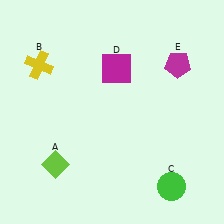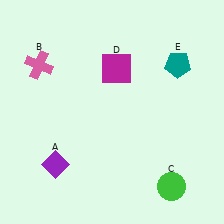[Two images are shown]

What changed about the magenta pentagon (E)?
In Image 1, E is magenta. In Image 2, it changed to teal.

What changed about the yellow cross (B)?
In Image 1, B is yellow. In Image 2, it changed to pink.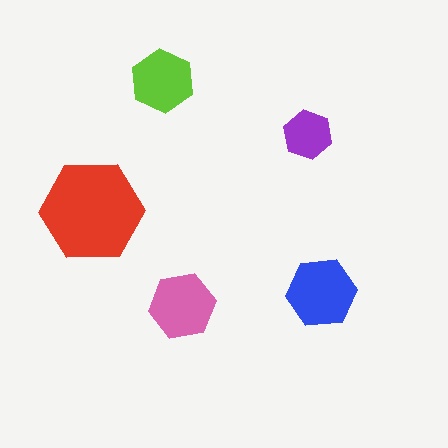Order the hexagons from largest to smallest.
the red one, the blue one, the pink one, the lime one, the purple one.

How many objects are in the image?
There are 5 objects in the image.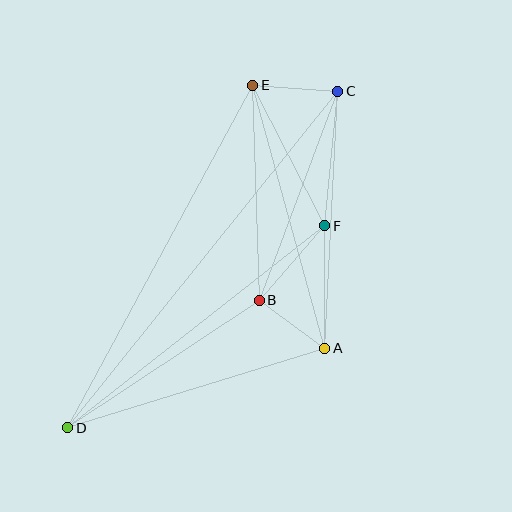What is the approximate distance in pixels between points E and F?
The distance between E and F is approximately 158 pixels.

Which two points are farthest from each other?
Points C and D are farthest from each other.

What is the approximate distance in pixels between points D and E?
The distance between D and E is approximately 389 pixels.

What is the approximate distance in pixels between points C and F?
The distance between C and F is approximately 135 pixels.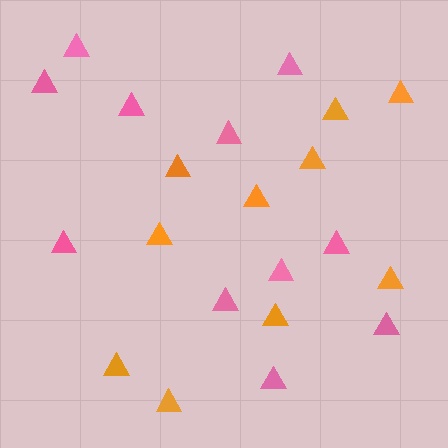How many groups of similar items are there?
There are 2 groups: one group of pink triangles (11) and one group of orange triangles (10).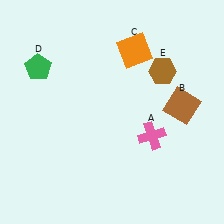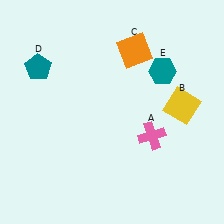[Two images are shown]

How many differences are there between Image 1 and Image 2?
There are 3 differences between the two images.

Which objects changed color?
B changed from brown to yellow. D changed from green to teal. E changed from brown to teal.